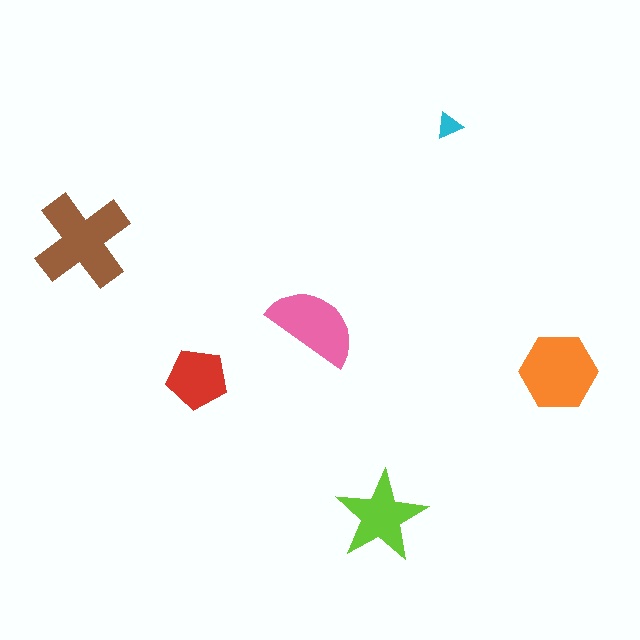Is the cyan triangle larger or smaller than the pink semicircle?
Smaller.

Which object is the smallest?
The cyan triangle.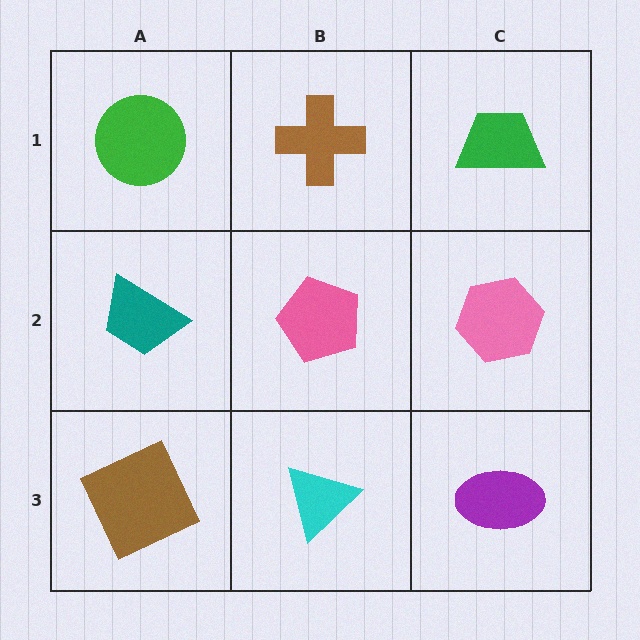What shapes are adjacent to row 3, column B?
A pink pentagon (row 2, column B), a brown square (row 3, column A), a purple ellipse (row 3, column C).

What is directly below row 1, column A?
A teal trapezoid.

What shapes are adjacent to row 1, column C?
A pink hexagon (row 2, column C), a brown cross (row 1, column B).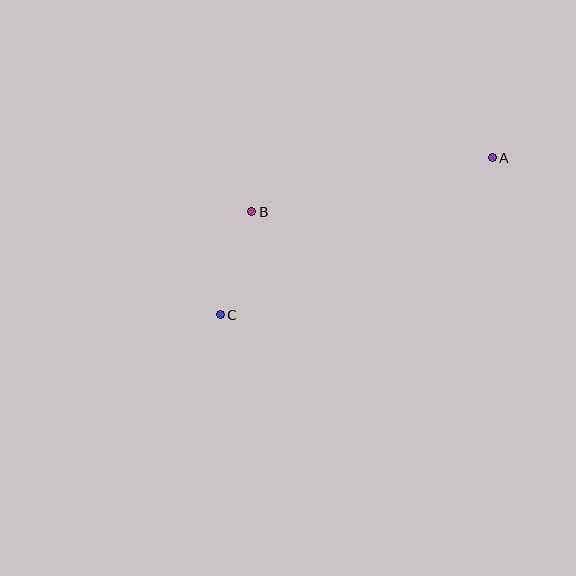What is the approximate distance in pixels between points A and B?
The distance between A and B is approximately 246 pixels.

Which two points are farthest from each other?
Points A and C are farthest from each other.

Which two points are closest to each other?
Points B and C are closest to each other.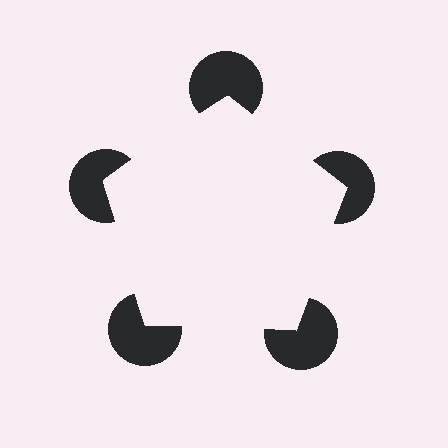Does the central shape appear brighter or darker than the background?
It typically appears slightly brighter than the background, even though no actual brightness change is drawn.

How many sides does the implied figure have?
5 sides.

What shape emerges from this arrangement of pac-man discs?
An illusory pentagon — its edges are inferred from the aligned wedge cuts in the pac-man discs, not physically drawn.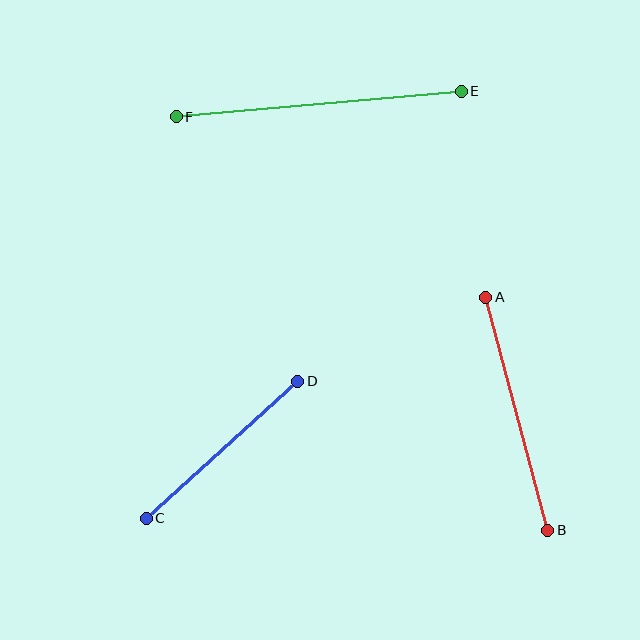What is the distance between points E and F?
The distance is approximately 286 pixels.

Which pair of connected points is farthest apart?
Points E and F are farthest apart.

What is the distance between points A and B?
The distance is approximately 241 pixels.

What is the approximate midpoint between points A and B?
The midpoint is at approximately (517, 414) pixels.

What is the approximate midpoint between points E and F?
The midpoint is at approximately (319, 104) pixels.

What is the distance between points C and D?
The distance is approximately 204 pixels.